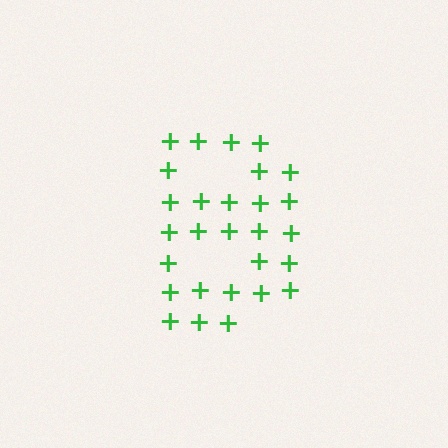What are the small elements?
The small elements are plus signs.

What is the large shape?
The large shape is the letter B.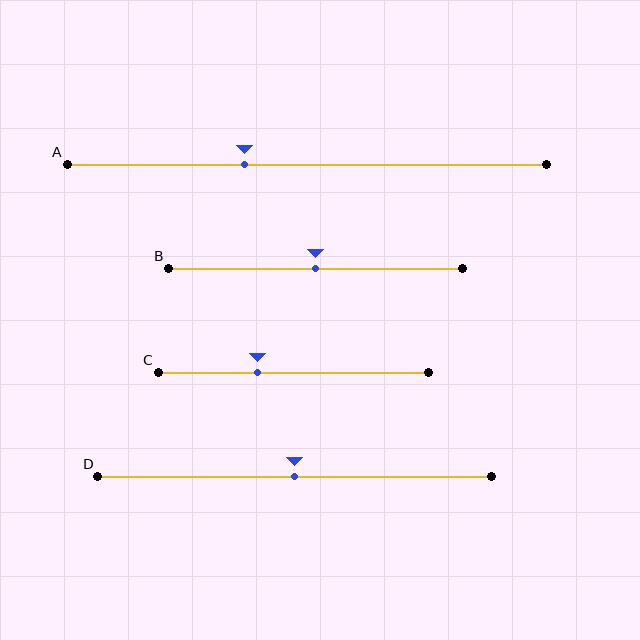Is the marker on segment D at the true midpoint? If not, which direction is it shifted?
Yes, the marker on segment D is at the true midpoint.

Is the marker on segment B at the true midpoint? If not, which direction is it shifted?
Yes, the marker on segment B is at the true midpoint.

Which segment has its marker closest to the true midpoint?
Segment B has its marker closest to the true midpoint.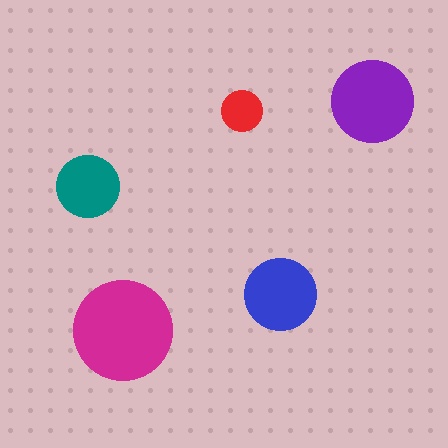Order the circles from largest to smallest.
the magenta one, the purple one, the blue one, the teal one, the red one.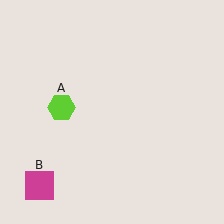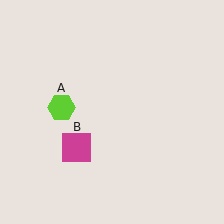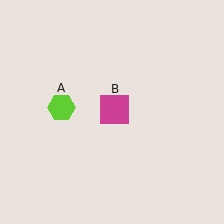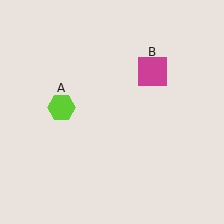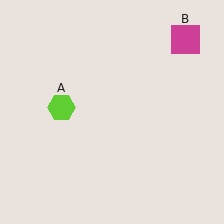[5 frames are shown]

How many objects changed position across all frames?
1 object changed position: magenta square (object B).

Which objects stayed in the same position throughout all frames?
Lime hexagon (object A) remained stationary.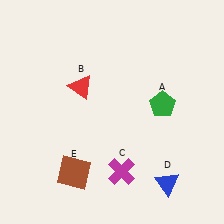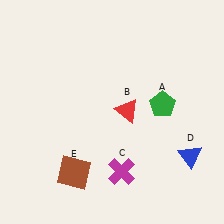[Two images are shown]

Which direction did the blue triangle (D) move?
The blue triangle (D) moved up.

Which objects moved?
The objects that moved are: the red triangle (B), the blue triangle (D).